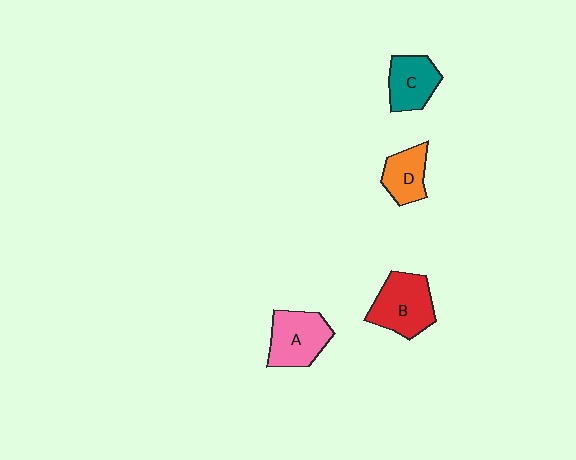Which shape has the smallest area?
Shape D (orange).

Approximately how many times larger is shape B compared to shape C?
Approximately 1.3 times.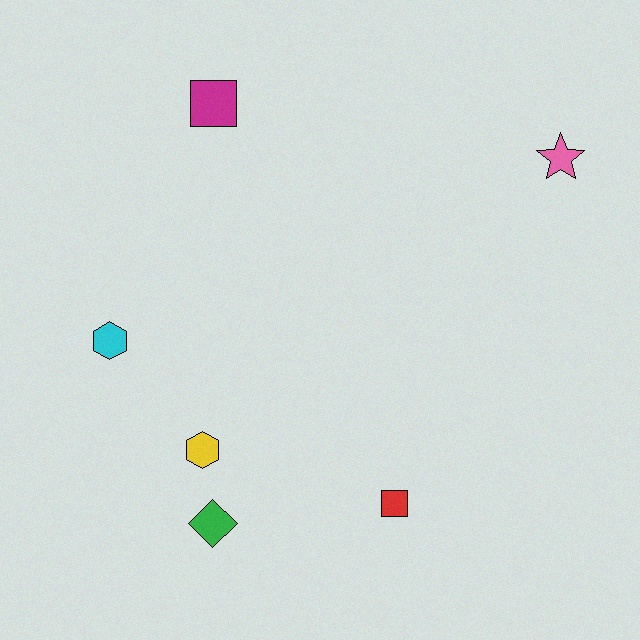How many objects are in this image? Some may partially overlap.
There are 6 objects.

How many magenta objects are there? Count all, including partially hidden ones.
There is 1 magenta object.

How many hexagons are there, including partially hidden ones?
There are 2 hexagons.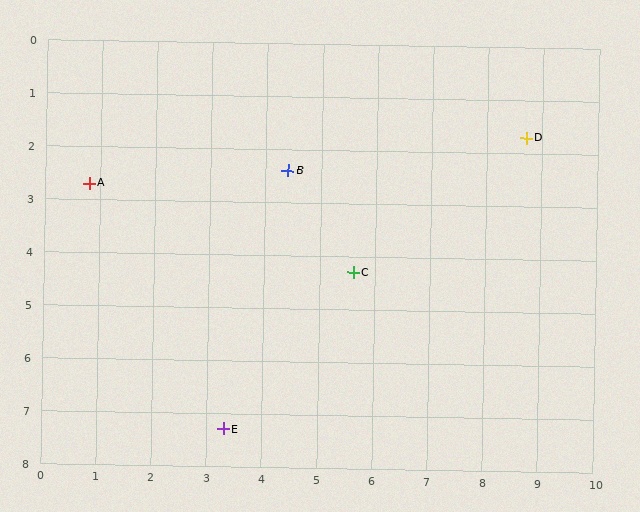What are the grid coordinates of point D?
Point D is at approximately (8.7, 1.7).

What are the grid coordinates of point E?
Point E is at approximately (3.3, 7.3).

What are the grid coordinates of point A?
Point A is at approximately (0.8, 2.7).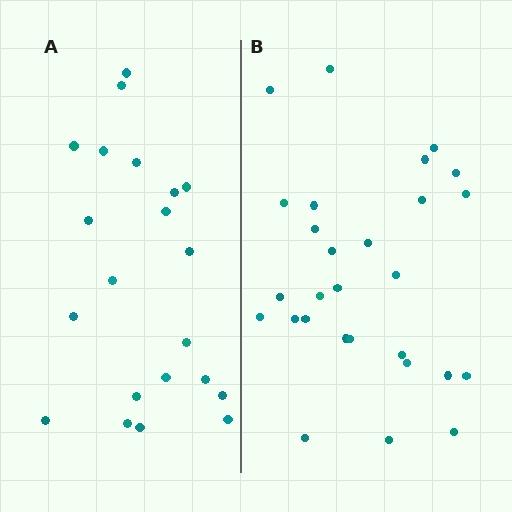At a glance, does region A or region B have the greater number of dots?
Region B (the right region) has more dots.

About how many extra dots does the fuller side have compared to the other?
Region B has roughly 8 or so more dots than region A.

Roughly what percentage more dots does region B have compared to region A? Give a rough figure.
About 35% more.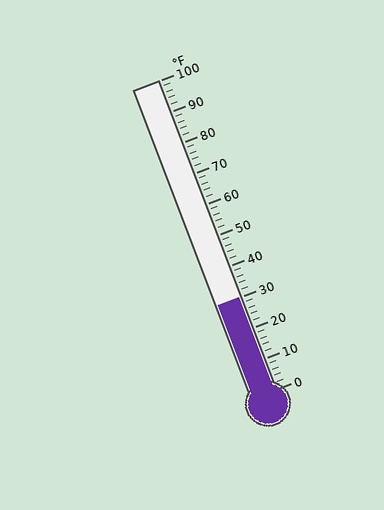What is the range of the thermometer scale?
The thermometer scale ranges from 0°F to 100°F.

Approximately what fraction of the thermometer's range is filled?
The thermometer is filled to approximately 30% of its range.